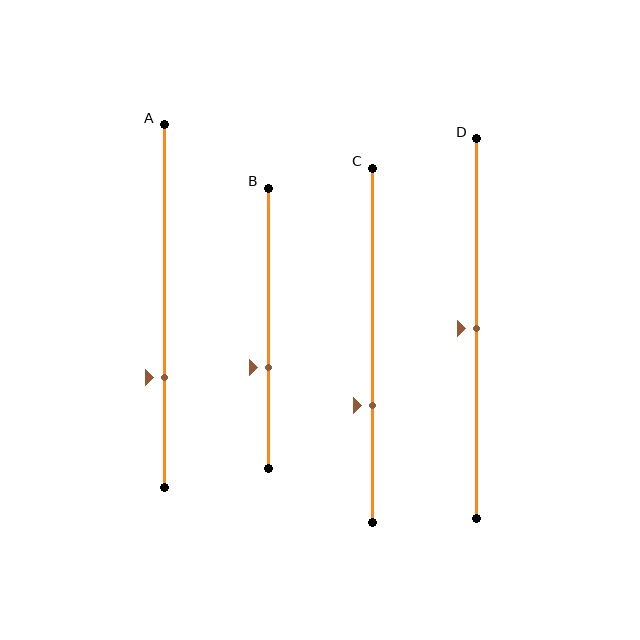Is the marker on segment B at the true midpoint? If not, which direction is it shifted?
No, the marker on segment B is shifted downward by about 14% of the segment length.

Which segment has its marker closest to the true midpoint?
Segment D has its marker closest to the true midpoint.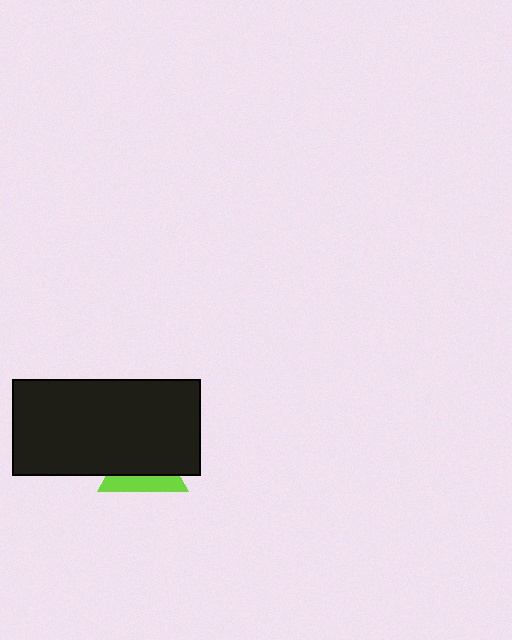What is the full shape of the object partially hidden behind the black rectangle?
The partially hidden object is a lime triangle.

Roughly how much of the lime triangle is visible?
A small part of it is visible (roughly 36%).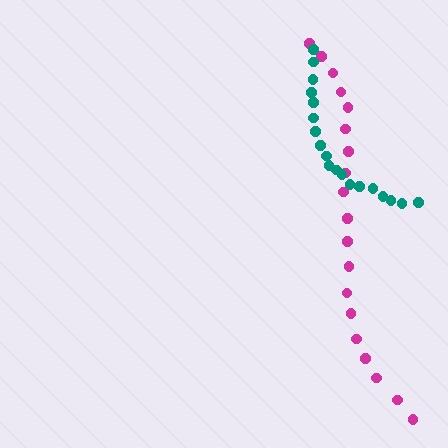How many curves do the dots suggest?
There are 2 distinct paths.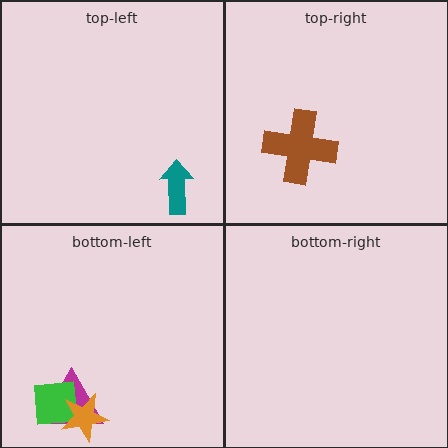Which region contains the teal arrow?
The top-left region.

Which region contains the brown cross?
The top-right region.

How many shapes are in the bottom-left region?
3.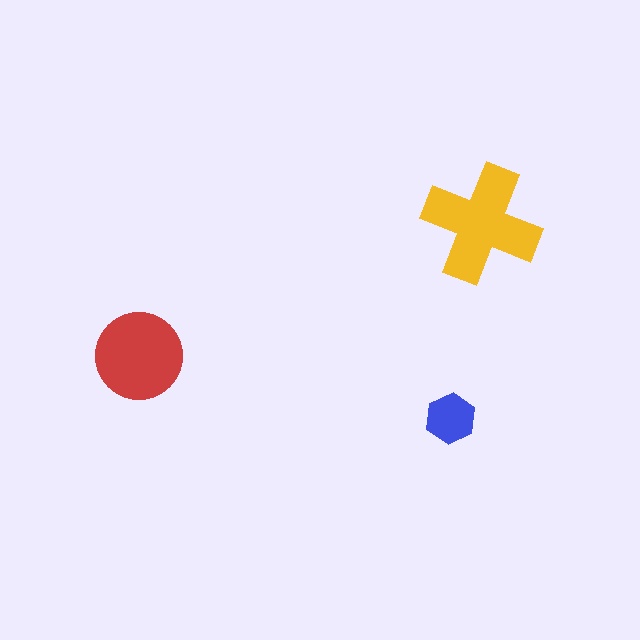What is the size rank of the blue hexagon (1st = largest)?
3rd.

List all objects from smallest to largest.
The blue hexagon, the red circle, the yellow cross.